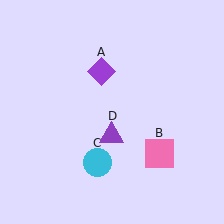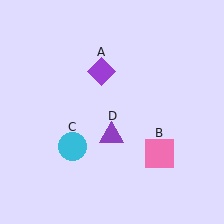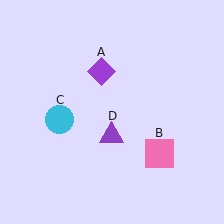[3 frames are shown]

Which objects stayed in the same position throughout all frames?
Purple diamond (object A) and pink square (object B) and purple triangle (object D) remained stationary.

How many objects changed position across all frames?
1 object changed position: cyan circle (object C).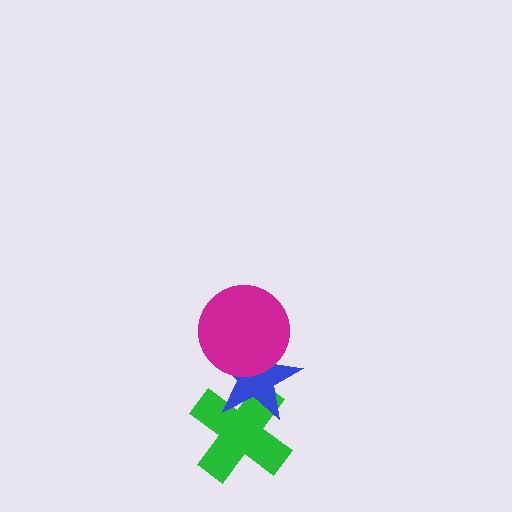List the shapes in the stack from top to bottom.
From top to bottom: the magenta circle, the blue star, the green cross.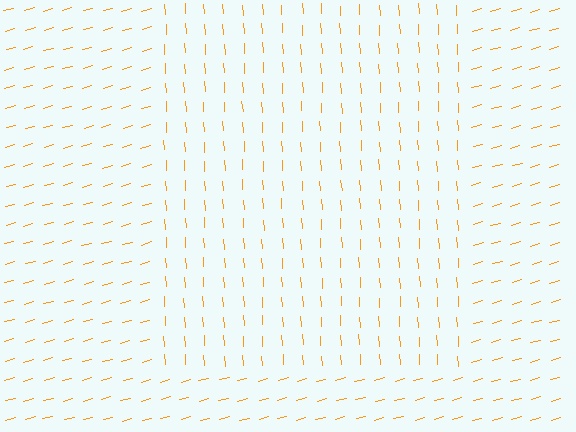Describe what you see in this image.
The image is filled with small orange line segments. A rectangle region in the image has lines oriented differently from the surrounding lines, creating a visible texture boundary.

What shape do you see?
I see a rectangle.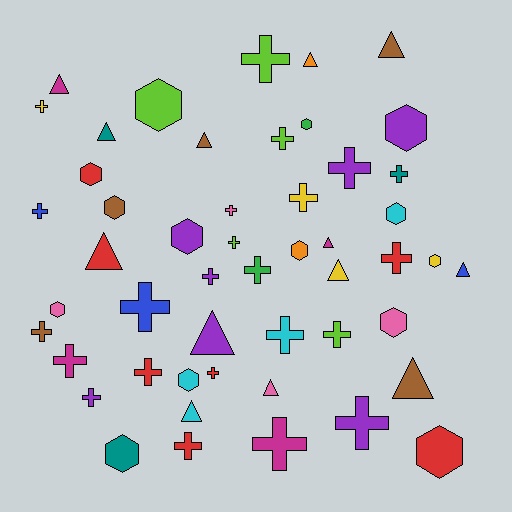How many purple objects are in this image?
There are 7 purple objects.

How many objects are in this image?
There are 50 objects.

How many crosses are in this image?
There are 23 crosses.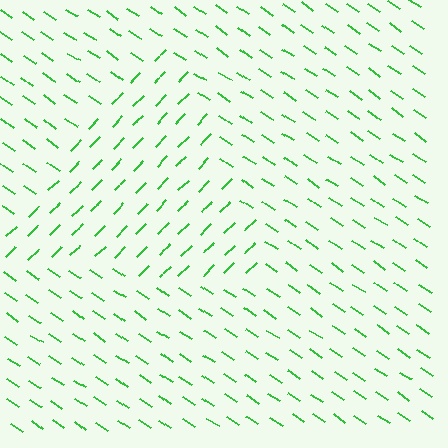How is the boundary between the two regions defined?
The boundary is defined purely by a change in line orientation (approximately 78 degrees difference). All lines are the same color and thickness.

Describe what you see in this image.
The image is filled with small green line segments. A triangle region in the image has lines oriented differently from the surrounding lines, creating a visible texture boundary.